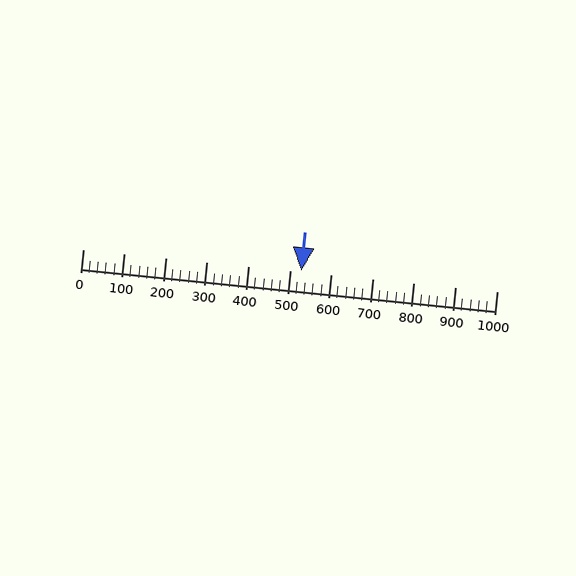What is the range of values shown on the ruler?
The ruler shows values from 0 to 1000.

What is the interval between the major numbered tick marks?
The major tick marks are spaced 100 units apart.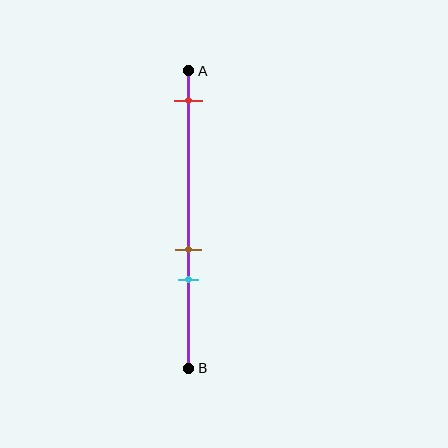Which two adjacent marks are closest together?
The brown and cyan marks are the closest adjacent pair.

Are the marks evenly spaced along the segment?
No, the marks are not evenly spaced.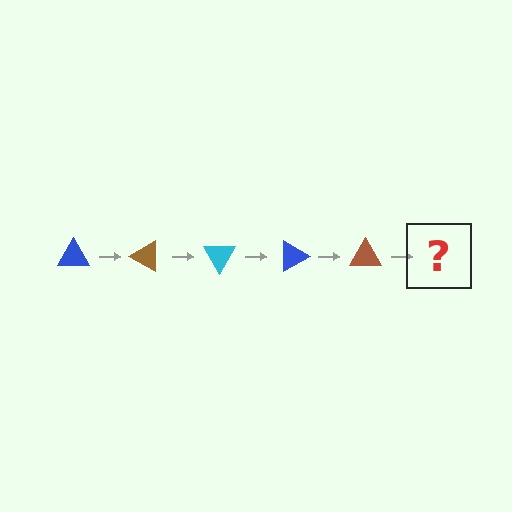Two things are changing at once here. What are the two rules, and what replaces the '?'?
The two rules are that it rotates 30 degrees each step and the color cycles through blue, brown, and cyan. The '?' should be a cyan triangle, rotated 150 degrees from the start.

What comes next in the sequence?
The next element should be a cyan triangle, rotated 150 degrees from the start.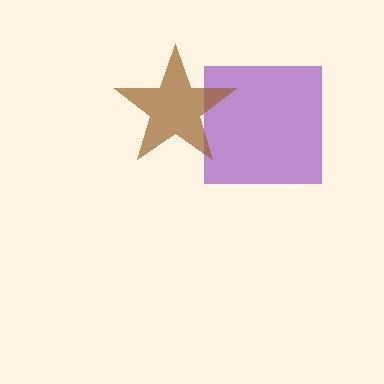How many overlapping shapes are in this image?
There are 2 overlapping shapes in the image.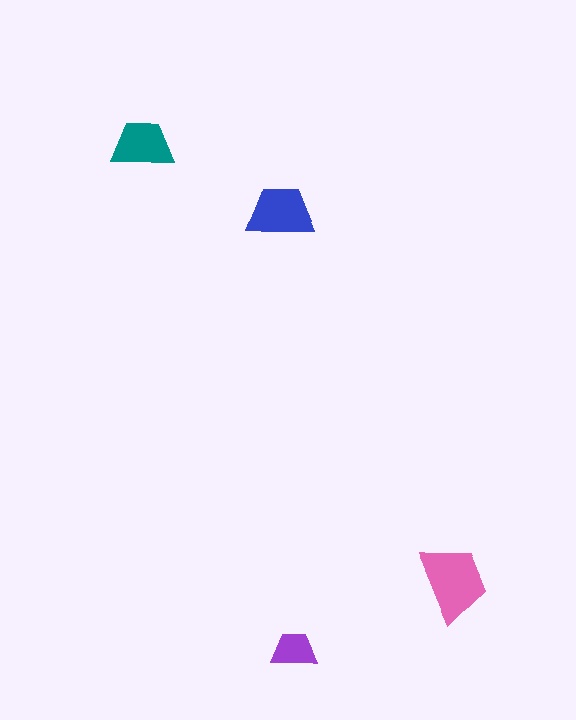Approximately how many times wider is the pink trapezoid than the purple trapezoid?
About 1.5 times wider.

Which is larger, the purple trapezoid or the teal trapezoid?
The teal one.